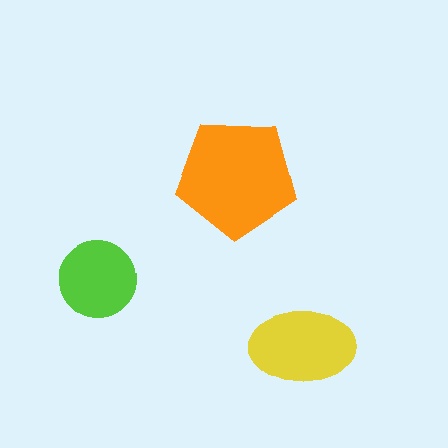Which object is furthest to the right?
The yellow ellipse is rightmost.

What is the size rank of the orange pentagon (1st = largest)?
1st.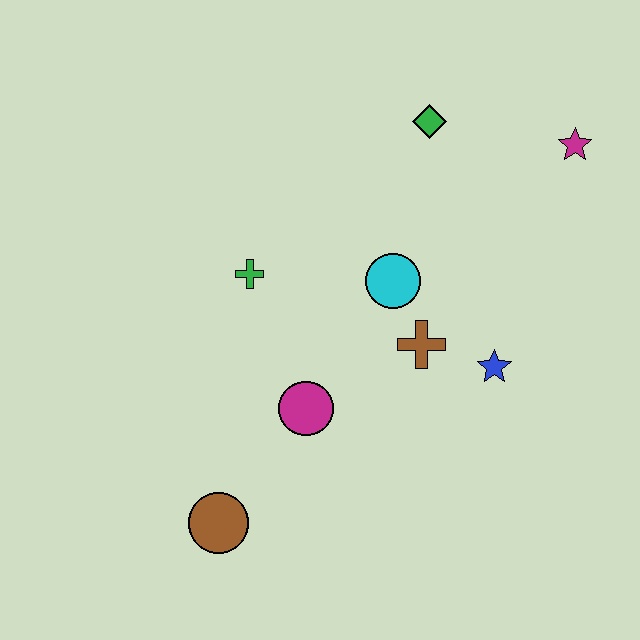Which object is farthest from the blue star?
The brown circle is farthest from the blue star.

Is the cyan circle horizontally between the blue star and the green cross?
Yes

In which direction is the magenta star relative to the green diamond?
The magenta star is to the right of the green diamond.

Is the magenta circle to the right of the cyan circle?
No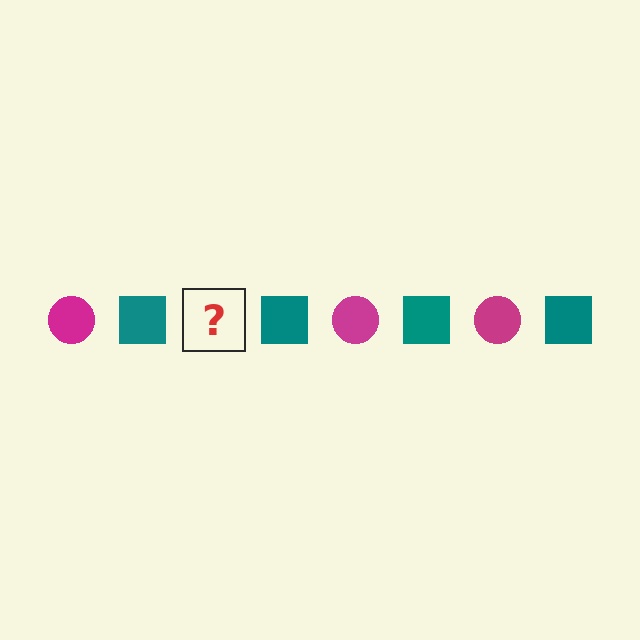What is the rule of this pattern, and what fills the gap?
The rule is that the pattern alternates between magenta circle and teal square. The gap should be filled with a magenta circle.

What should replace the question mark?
The question mark should be replaced with a magenta circle.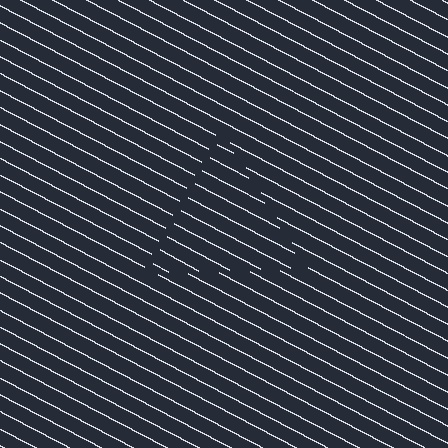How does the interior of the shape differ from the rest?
The interior of the shape contains the same grating, shifted by half a period — the contour is defined by the phase discontinuity where line-ends from the inner and outer gratings abut.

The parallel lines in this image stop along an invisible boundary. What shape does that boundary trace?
An illusory triangle. The interior of the shape contains the same grating, shifted by half a period — the contour is defined by the phase discontinuity where line-ends from the inner and outer gratings abut.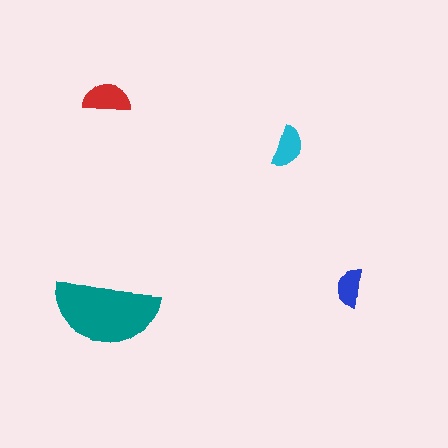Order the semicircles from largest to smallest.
the teal one, the red one, the cyan one, the blue one.